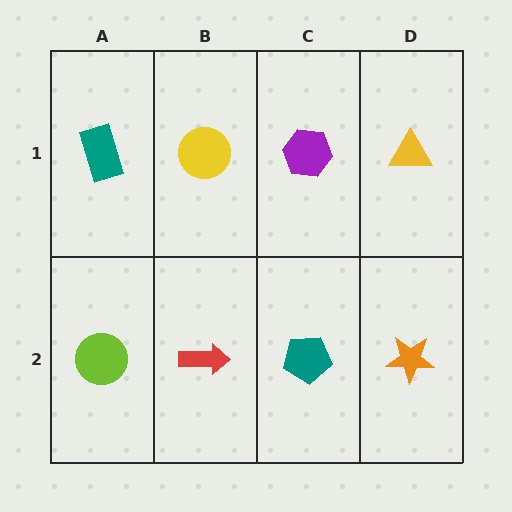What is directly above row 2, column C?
A purple hexagon.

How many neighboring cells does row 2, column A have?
2.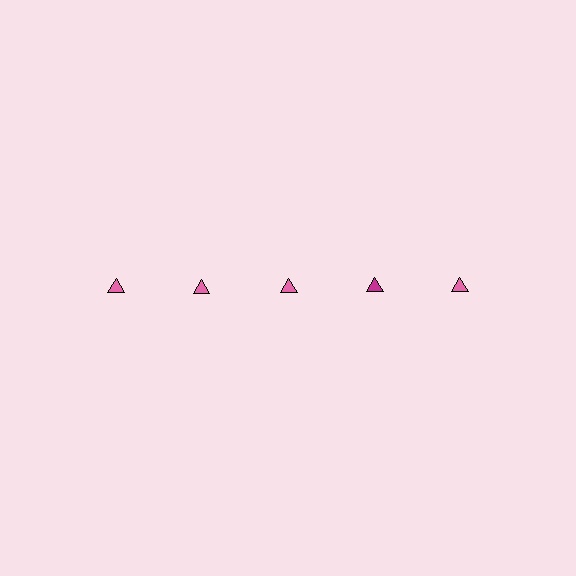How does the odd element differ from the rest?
It has a different color: magenta instead of pink.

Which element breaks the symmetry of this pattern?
The magenta triangle in the top row, second from right column breaks the symmetry. All other shapes are pink triangles.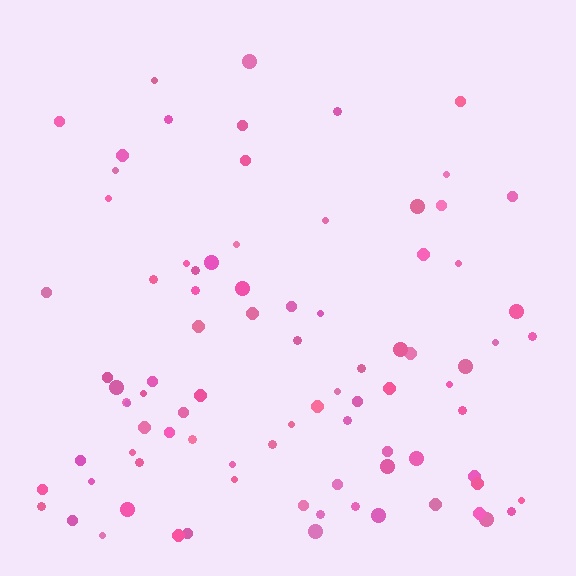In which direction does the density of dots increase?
From top to bottom, with the bottom side densest.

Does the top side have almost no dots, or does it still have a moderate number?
Still a moderate number, just noticeably fewer than the bottom.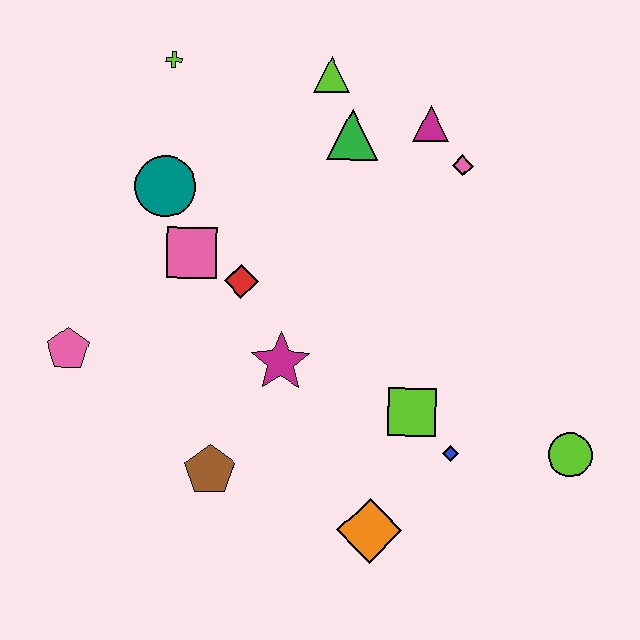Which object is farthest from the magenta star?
The lime cross is farthest from the magenta star.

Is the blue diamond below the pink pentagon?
Yes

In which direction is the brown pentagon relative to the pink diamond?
The brown pentagon is below the pink diamond.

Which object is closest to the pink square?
The red diamond is closest to the pink square.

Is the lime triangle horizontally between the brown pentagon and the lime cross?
No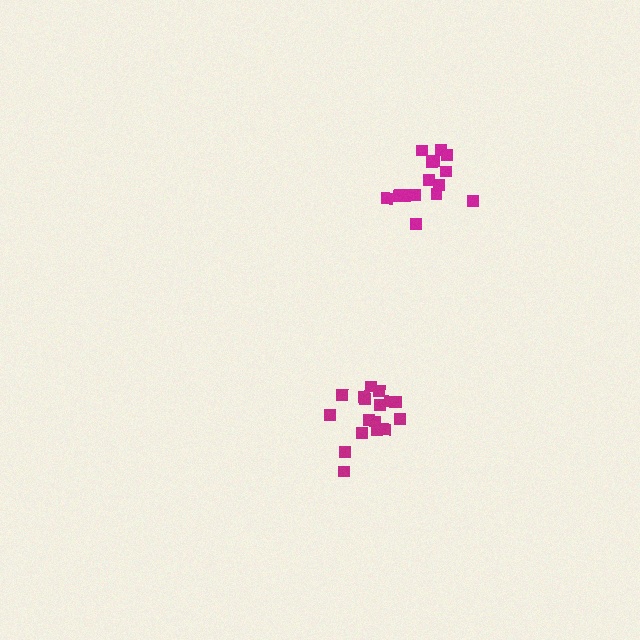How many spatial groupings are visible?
There are 2 spatial groupings.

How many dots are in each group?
Group 1: 17 dots, Group 2: 17 dots (34 total).